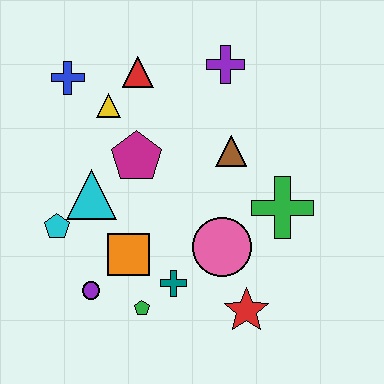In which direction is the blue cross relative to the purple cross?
The blue cross is to the left of the purple cross.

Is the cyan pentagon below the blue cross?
Yes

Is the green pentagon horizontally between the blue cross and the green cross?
Yes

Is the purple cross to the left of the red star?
Yes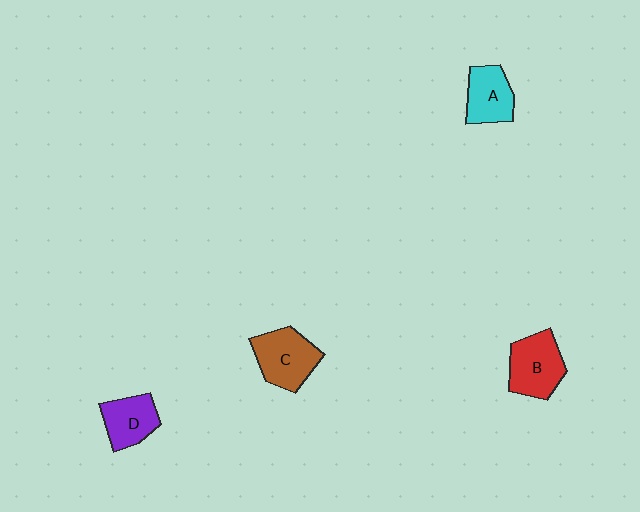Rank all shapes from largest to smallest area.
From largest to smallest: C (brown), B (red), A (cyan), D (purple).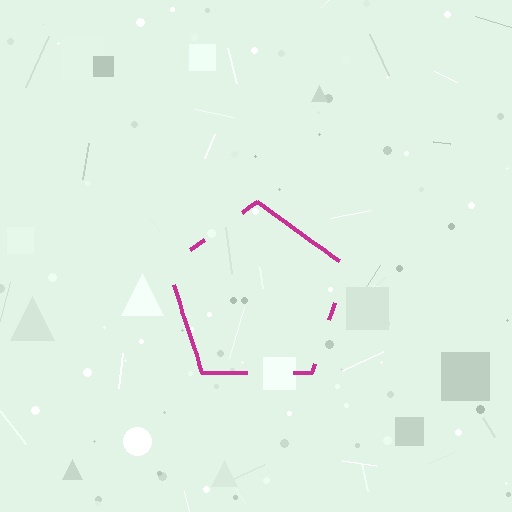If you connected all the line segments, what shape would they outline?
They would outline a pentagon.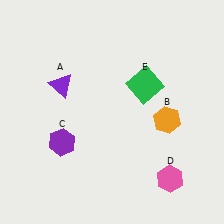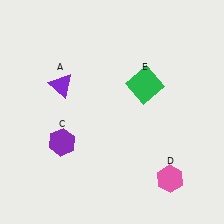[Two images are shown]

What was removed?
The orange hexagon (B) was removed in Image 2.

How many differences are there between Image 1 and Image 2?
There is 1 difference between the two images.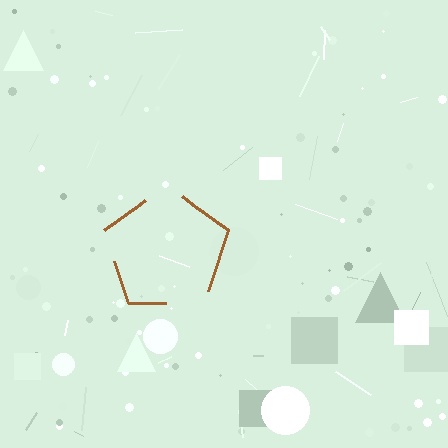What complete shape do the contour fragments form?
The contour fragments form a pentagon.